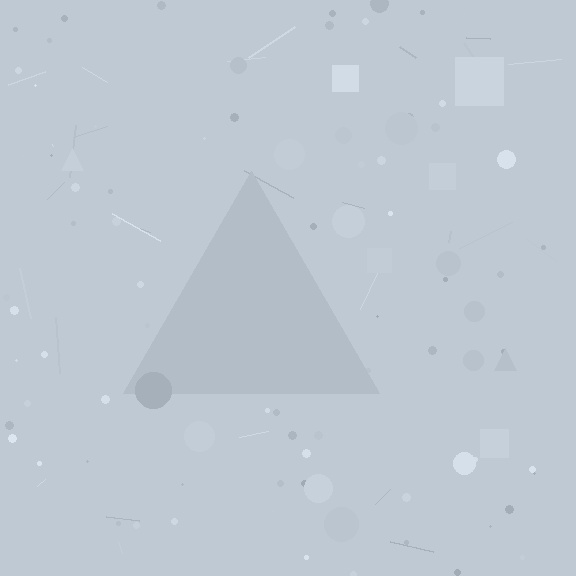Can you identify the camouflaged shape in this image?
The camouflaged shape is a triangle.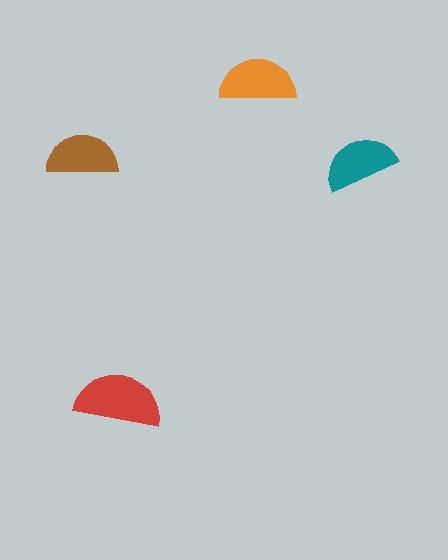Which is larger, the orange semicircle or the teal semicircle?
The orange one.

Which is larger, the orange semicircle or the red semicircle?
The red one.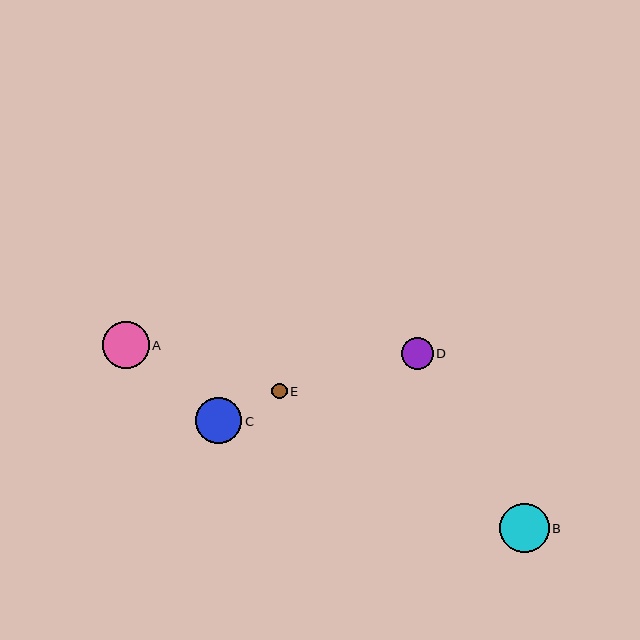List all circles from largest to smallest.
From largest to smallest: B, A, C, D, E.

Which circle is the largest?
Circle B is the largest with a size of approximately 49 pixels.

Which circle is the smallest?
Circle E is the smallest with a size of approximately 16 pixels.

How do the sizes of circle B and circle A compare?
Circle B and circle A are approximately the same size.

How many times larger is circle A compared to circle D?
Circle A is approximately 1.5 times the size of circle D.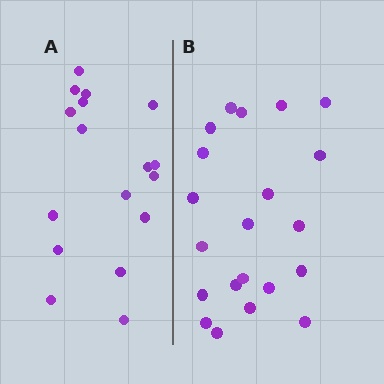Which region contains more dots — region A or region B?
Region B (the right region) has more dots.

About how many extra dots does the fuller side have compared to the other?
Region B has about 4 more dots than region A.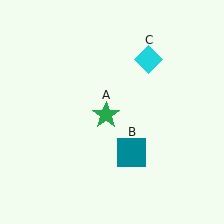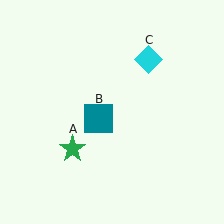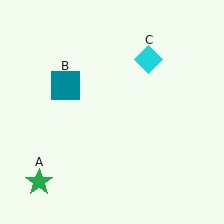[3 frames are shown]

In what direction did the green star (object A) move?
The green star (object A) moved down and to the left.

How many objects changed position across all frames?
2 objects changed position: green star (object A), teal square (object B).